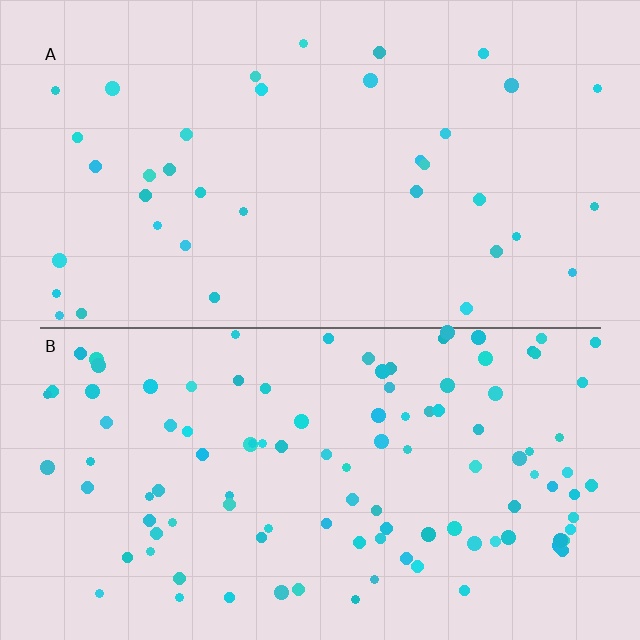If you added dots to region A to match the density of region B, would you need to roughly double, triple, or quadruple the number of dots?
Approximately triple.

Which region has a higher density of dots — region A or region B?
B (the bottom).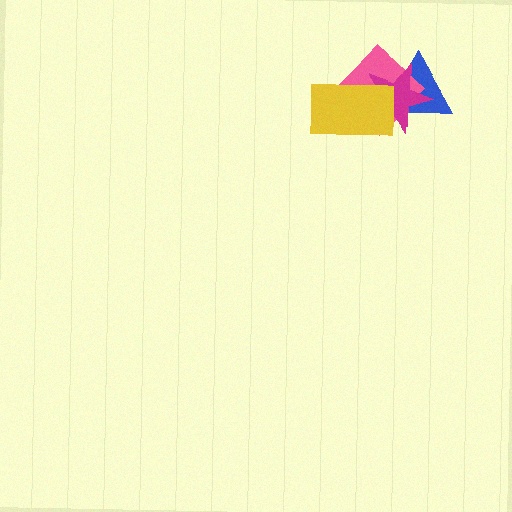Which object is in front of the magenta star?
The yellow rectangle is in front of the magenta star.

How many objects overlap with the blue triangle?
3 objects overlap with the blue triangle.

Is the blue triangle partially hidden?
Yes, it is partially covered by another shape.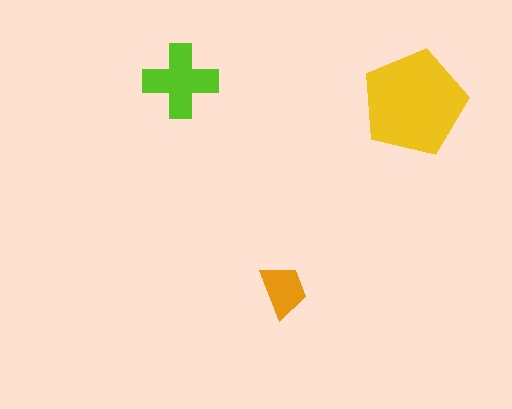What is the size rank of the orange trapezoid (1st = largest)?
3rd.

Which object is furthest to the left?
The lime cross is leftmost.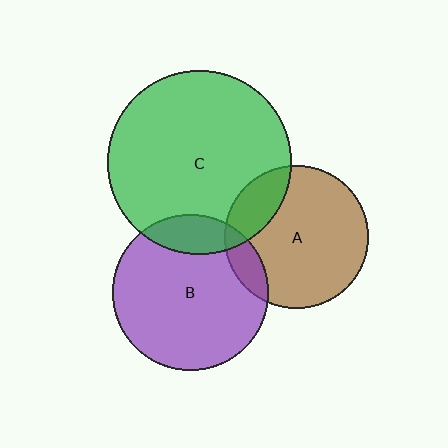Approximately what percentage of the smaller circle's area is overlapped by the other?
Approximately 20%.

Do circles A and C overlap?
Yes.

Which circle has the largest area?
Circle C (green).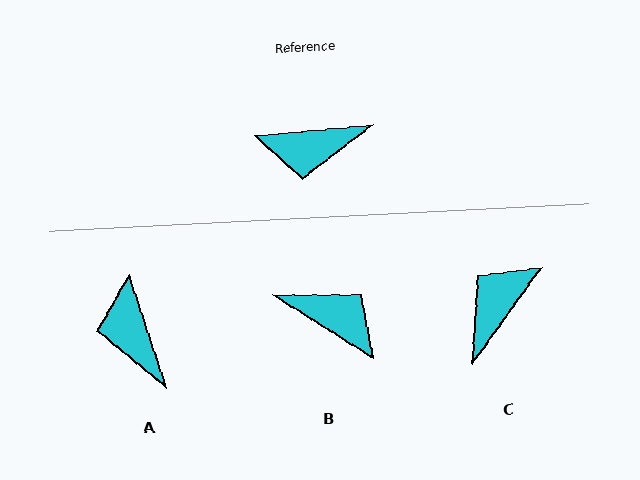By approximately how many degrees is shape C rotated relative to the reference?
Approximately 130 degrees clockwise.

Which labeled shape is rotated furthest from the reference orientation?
B, about 143 degrees away.